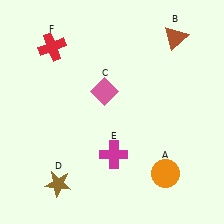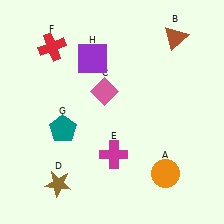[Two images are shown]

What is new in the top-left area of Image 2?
A purple square (H) was added in the top-left area of Image 2.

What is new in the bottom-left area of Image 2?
A teal pentagon (G) was added in the bottom-left area of Image 2.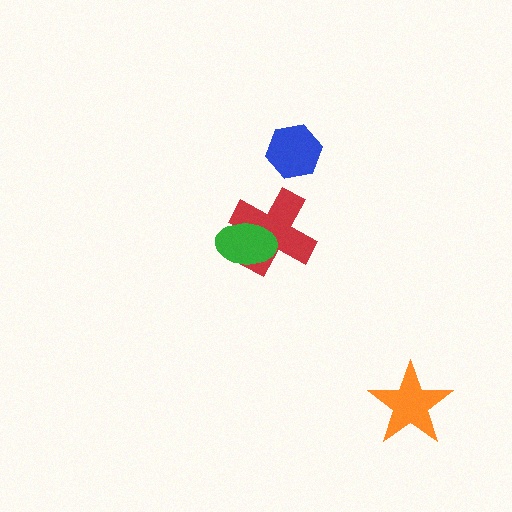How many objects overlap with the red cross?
1 object overlaps with the red cross.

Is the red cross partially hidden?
Yes, it is partially covered by another shape.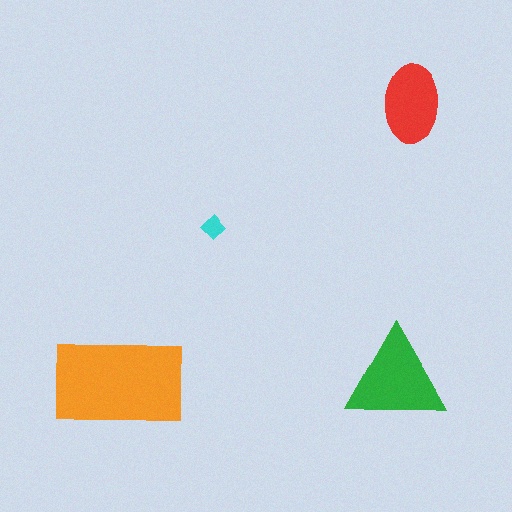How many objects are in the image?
There are 4 objects in the image.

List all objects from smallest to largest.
The cyan diamond, the red ellipse, the green triangle, the orange rectangle.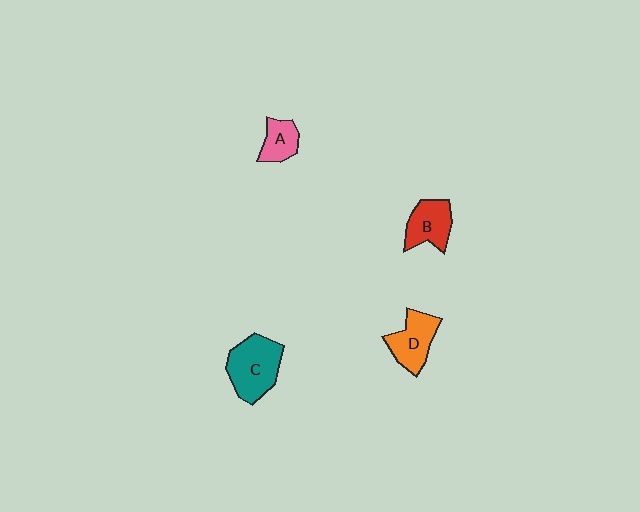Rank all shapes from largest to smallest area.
From largest to smallest: C (teal), D (orange), B (red), A (pink).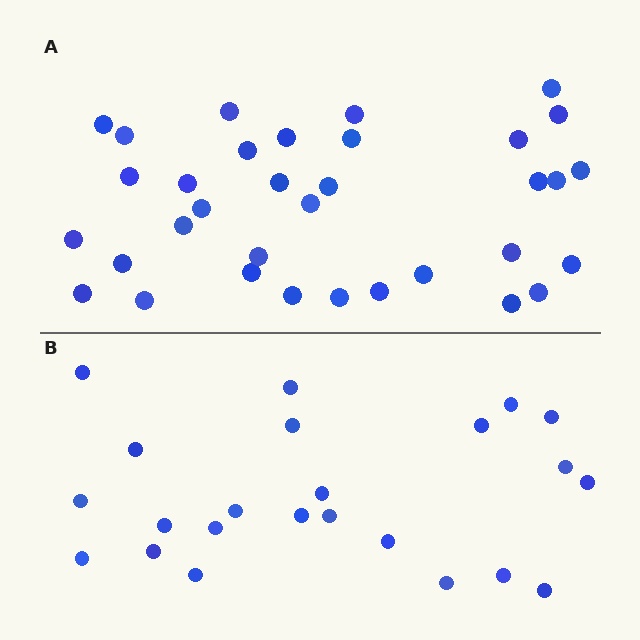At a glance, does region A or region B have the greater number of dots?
Region A (the top region) has more dots.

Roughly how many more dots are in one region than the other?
Region A has roughly 12 or so more dots than region B.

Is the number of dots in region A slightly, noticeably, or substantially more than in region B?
Region A has substantially more. The ratio is roughly 1.5 to 1.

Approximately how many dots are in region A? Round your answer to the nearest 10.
About 30 dots. (The exact count is 34, which rounds to 30.)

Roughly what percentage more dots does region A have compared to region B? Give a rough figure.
About 50% more.